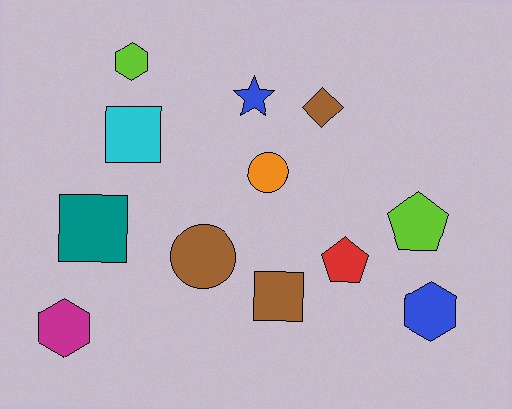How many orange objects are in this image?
There is 1 orange object.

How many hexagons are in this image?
There are 3 hexagons.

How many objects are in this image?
There are 12 objects.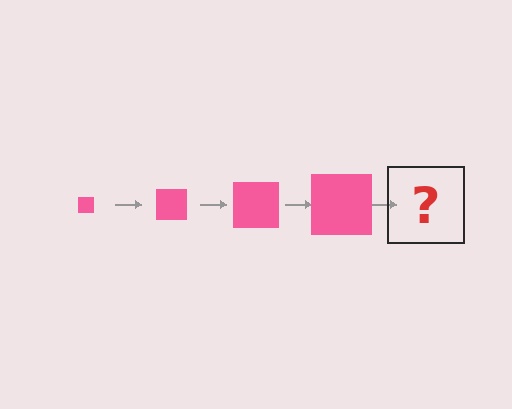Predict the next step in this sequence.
The next step is a pink square, larger than the previous one.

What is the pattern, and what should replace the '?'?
The pattern is that the square gets progressively larger each step. The '?' should be a pink square, larger than the previous one.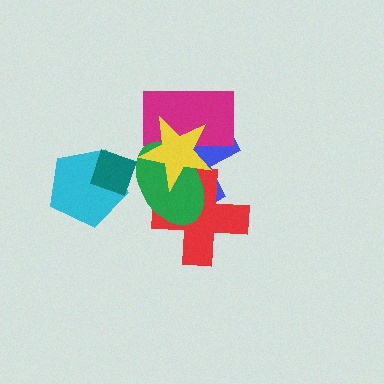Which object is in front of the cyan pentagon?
The teal diamond is in front of the cyan pentagon.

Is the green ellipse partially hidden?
Yes, it is partially covered by another shape.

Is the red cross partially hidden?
Yes, it is partially covered by another shape.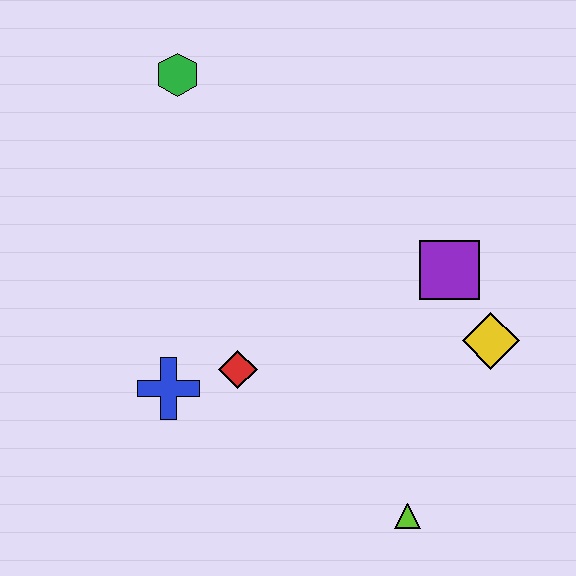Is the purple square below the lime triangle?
No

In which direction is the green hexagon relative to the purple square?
The green hexagon is to the left of the purple square.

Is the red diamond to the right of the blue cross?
Yes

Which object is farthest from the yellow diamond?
The green hexagon is farthest from the yellow diamond.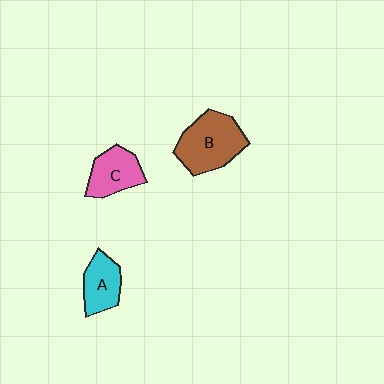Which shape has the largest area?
Shape B (brown).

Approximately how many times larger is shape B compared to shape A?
Approximately 1.7 times.